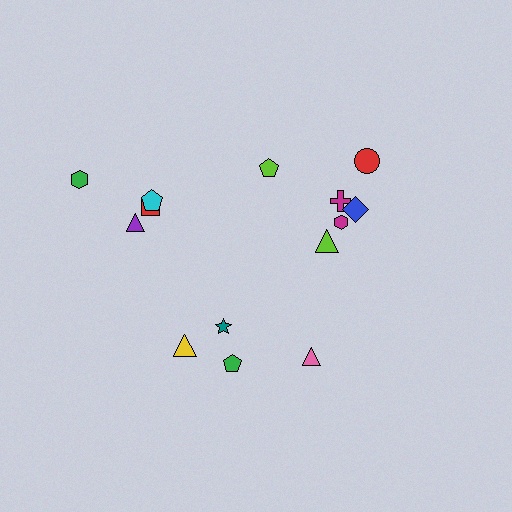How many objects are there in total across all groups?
There are 14 objects.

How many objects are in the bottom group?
There are 4 objects.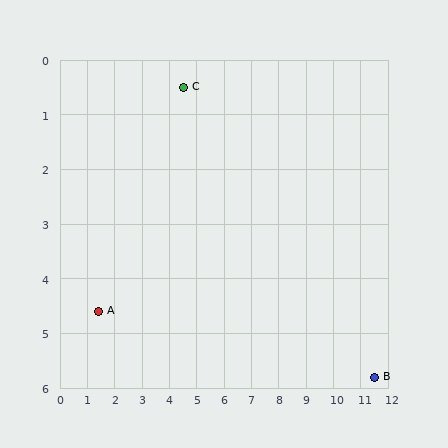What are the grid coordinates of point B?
Point B is at approximately (11.5, 5.8).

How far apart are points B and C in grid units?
Points B and C are about 8.8 grid units apart.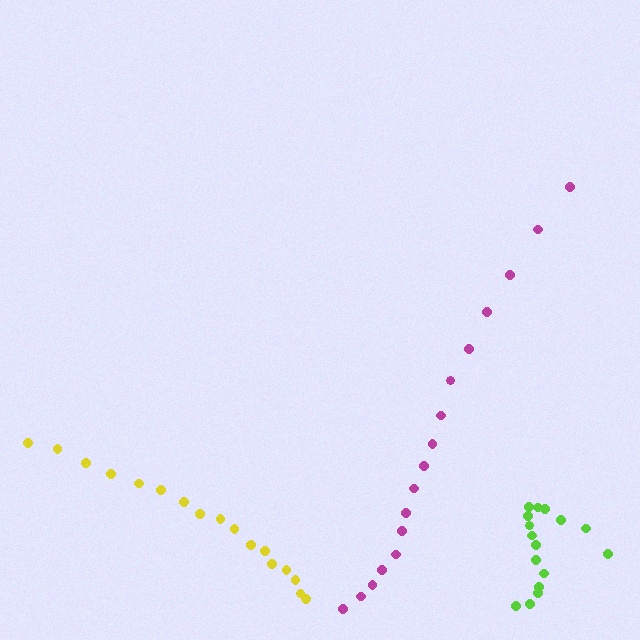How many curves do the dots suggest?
There are 3 distinct paths.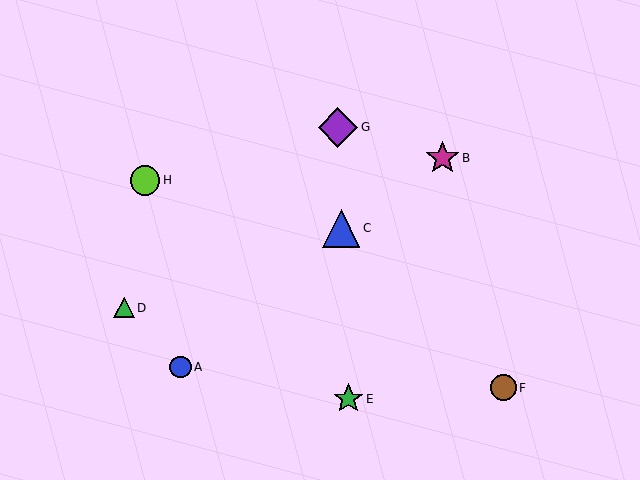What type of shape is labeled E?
Shape E is a green star.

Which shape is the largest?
The purple diamond (labeled G) is the largest.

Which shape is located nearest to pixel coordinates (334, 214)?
The blue triangle (labeled C) at (341, 228) is nearest to that location.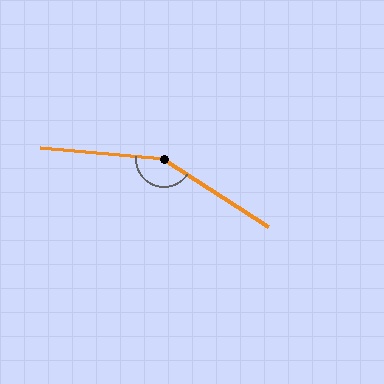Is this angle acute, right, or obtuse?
It is obtuse.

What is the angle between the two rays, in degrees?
Approximately 152 degrees.